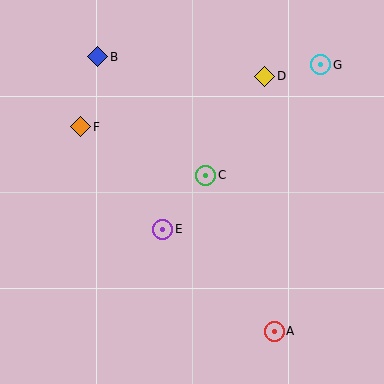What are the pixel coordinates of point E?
Point E is at (163, 229).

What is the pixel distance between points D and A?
The distance between D and A is 255 pixels.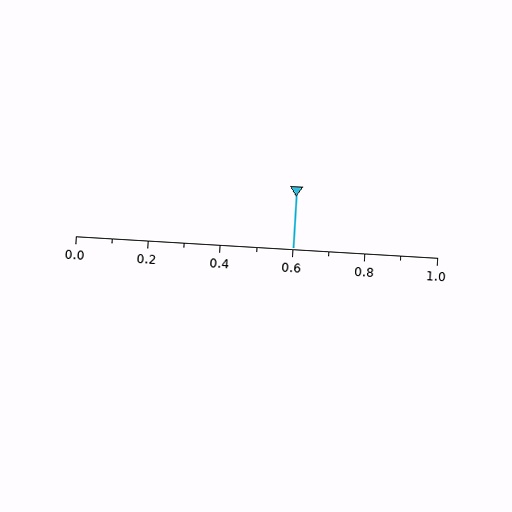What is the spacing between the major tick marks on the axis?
The major ticks are spaced 0.2 apart.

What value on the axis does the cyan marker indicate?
The marker indicates approximately 0.6.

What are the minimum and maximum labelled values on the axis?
The axis runs from 0.0 to 1.0.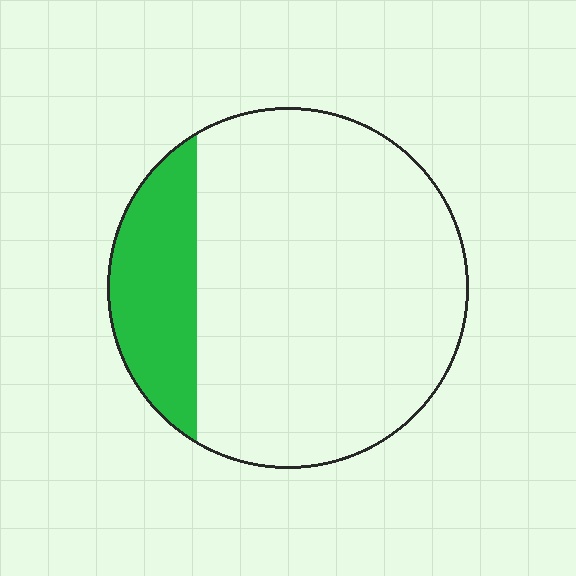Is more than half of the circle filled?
No.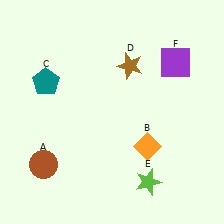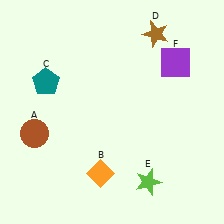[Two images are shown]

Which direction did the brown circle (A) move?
The brown circle (A) moved up.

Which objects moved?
The objects that moved are: the brown circle (A), the orange diamond (B), the brown star (D).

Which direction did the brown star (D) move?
The brown star (D) moved up.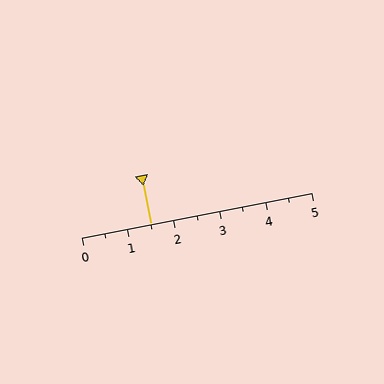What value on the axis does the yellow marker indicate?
The marker indicates approximately 1.5.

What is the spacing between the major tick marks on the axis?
The major ticks are spaced 1 apart.